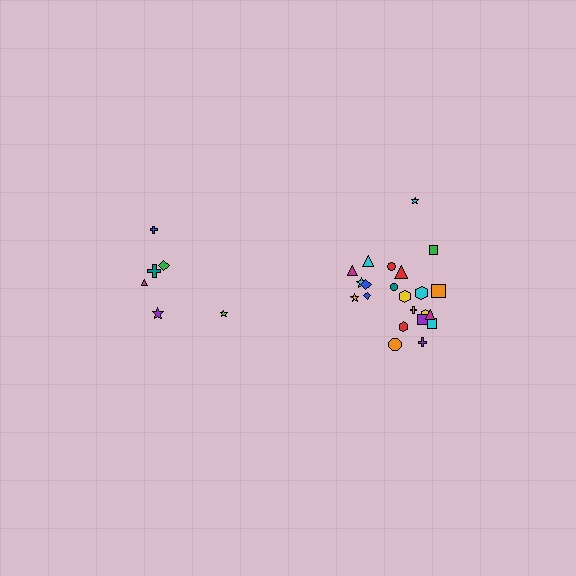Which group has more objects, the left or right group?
The right group.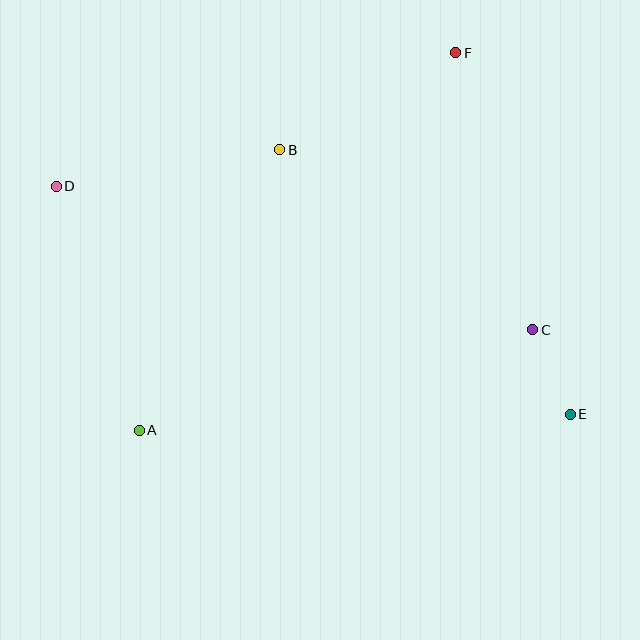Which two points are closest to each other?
Points C and E are closest to each other.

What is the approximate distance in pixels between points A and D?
The distance between A and D is approximately 257 pixels.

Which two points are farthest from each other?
Points D and E are farthest from each other.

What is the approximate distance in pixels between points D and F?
The distance between D and F is approximately 421 pixels.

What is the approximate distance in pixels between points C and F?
The distance between C and F is approximately 288 pixels.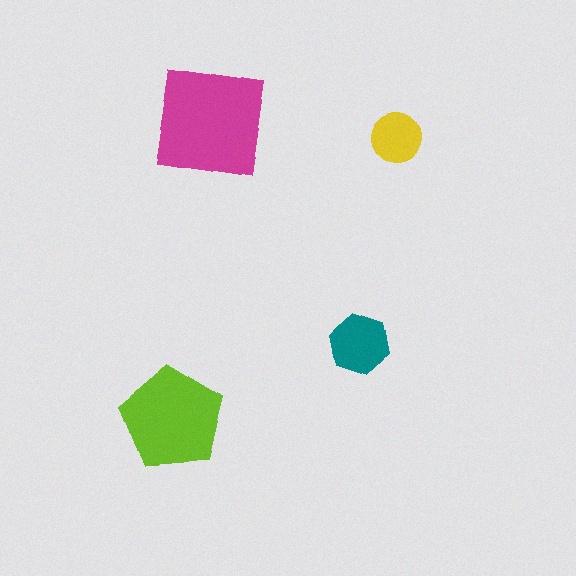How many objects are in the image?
There are 4 objects in the image.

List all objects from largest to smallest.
The magenta square, the lime pentagon, the teal hexagon, the yellow circle.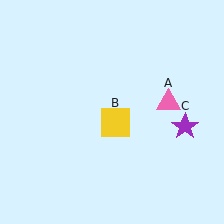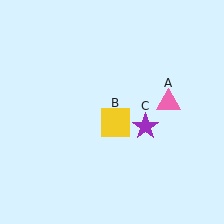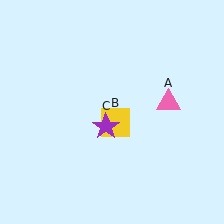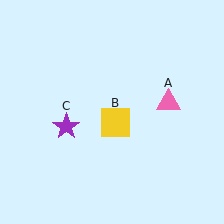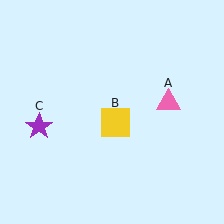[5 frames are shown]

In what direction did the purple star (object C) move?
The purple star (object C) moved left.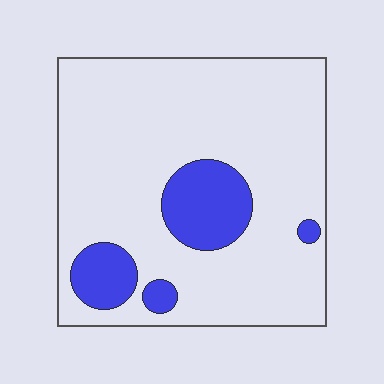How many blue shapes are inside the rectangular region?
4.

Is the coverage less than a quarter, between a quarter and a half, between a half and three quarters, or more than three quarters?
Less than a quarter.